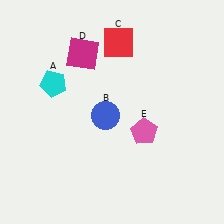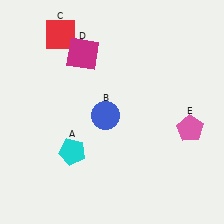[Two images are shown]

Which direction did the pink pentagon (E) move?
The pink pentagon (E) moved right.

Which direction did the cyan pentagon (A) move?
The cyan pentagon (A) moved down.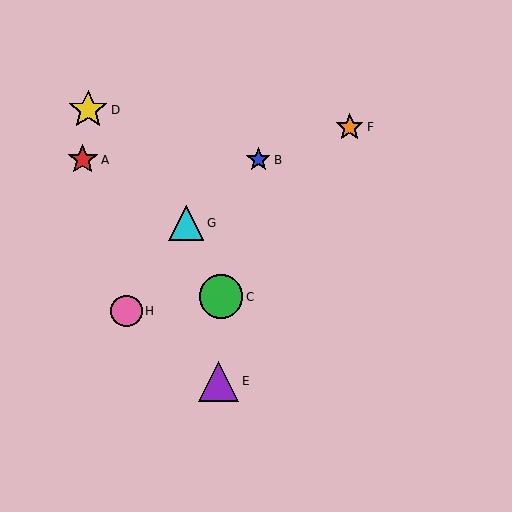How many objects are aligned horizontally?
2 objects (A, B) are aligned horizontally.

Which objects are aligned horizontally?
Objects A, B are aligned horizontally.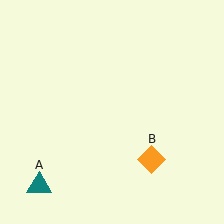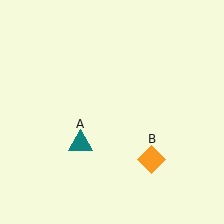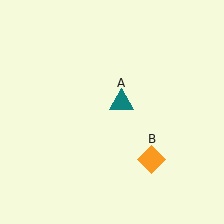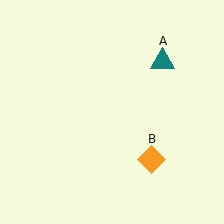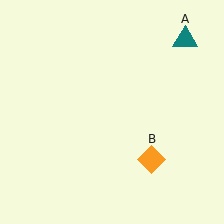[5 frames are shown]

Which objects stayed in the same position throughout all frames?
Orange diamond (object B) remained stationary.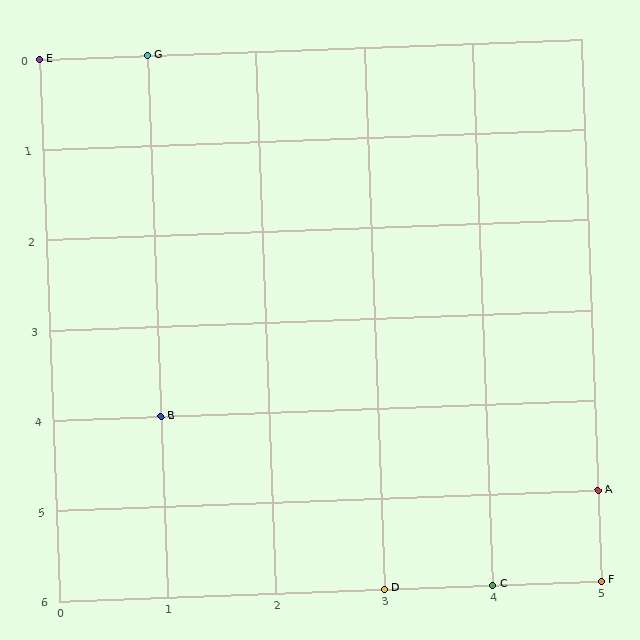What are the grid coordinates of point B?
Point B is at grid coordinates (1, 4).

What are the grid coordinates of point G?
Point G is at grid coordinates (1, 0).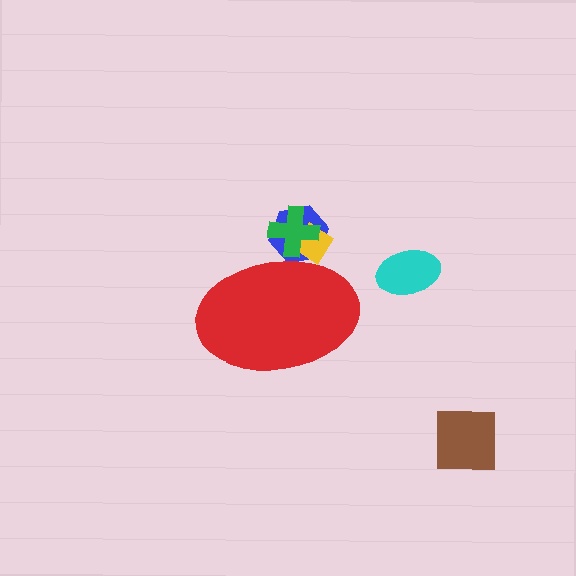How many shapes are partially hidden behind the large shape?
3 shapes are partially hidden.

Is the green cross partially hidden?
Yes, the green cross is partially hidden behind the red ellipse.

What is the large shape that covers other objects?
A red ellipse.